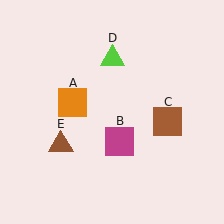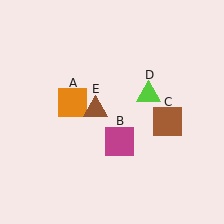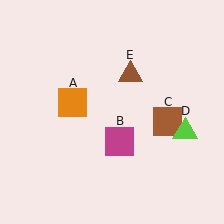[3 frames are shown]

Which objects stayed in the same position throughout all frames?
Orange square (object A) and magenta square (object B) and brown square (object C) remained stationary.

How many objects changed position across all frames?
2 objects changed position: lime triangle (object D), brown triangle (object E).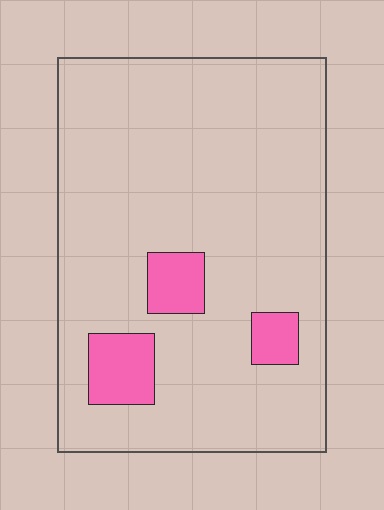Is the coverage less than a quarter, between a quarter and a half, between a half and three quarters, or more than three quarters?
Less than a quarter.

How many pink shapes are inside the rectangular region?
3.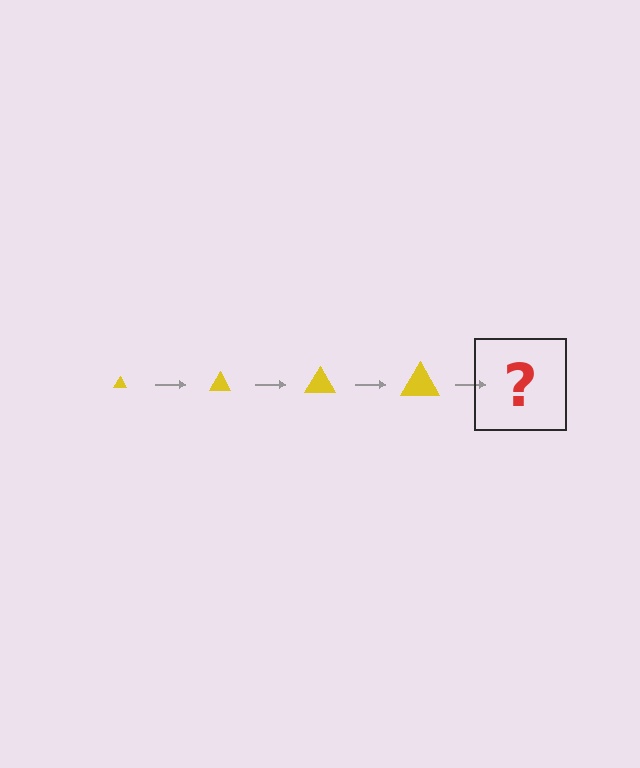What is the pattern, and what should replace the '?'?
The pattern is that the triangle gets progressively larger each step. The '?' should be a yellow triangle, larger than the previous one.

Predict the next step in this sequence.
The next step is a yellow triangle, larger than the previous one.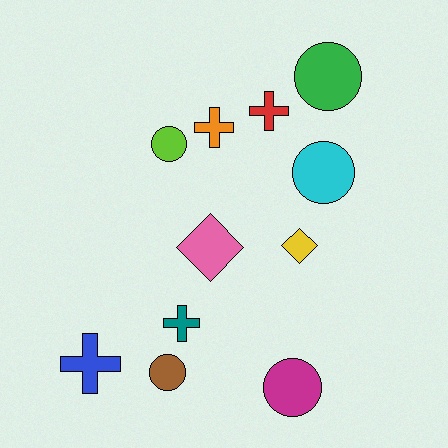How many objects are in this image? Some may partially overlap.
There are 11 objects.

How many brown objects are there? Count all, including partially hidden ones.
There is 1 brown object.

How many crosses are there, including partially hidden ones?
There are 4 crosses.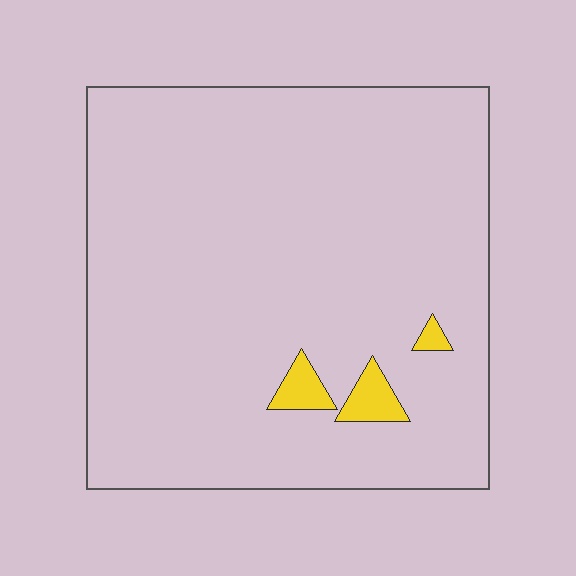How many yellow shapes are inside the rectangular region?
3.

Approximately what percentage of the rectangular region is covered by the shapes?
Approximately 5%.